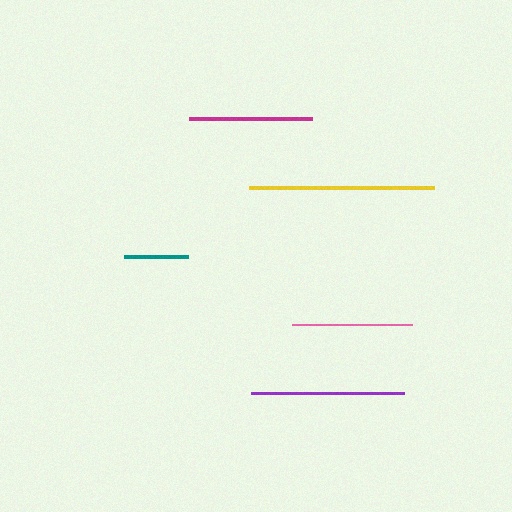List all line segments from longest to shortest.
From longest to shortest: yellow, purple, magenta, pink, teal.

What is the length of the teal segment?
The teal segment is approximately 65 pixels long.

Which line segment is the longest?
The yellow line is the longest at approximately 185 pixels.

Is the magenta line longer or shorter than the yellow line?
The yellow line is longer than the magenta line.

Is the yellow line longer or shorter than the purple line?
The yellow line is longer than the purple line.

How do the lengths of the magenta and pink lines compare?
The magenta and pink lines are approximately the same length.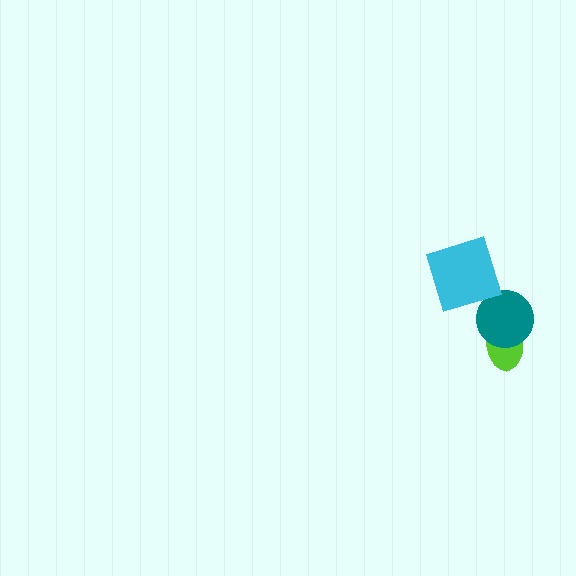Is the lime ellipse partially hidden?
Yes, it is partially covered by another shape.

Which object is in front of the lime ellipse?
The teal circle is in front of the lime ellipse.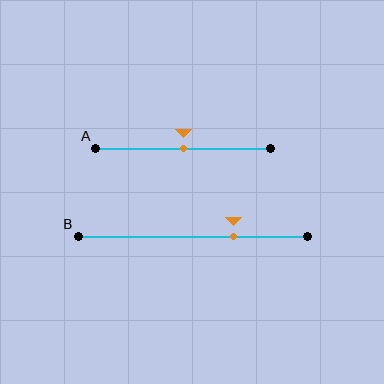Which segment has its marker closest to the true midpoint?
Segment A has its marker closest to the true midpoint.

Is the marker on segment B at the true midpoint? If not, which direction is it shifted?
No, the marker on segment B is shifted to the right by about 18% of the segment length.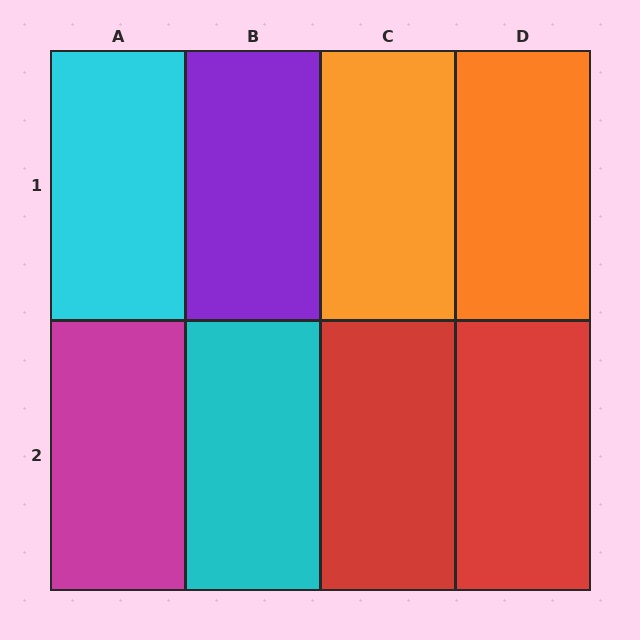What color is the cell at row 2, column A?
Magenta.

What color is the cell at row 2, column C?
Red.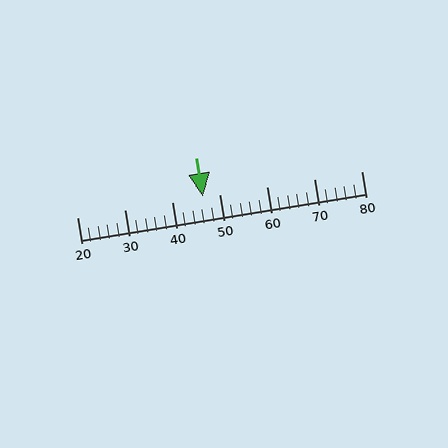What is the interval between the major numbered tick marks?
The major tick marks are spaced 10 units apart.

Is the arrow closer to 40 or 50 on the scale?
The arrow is closer to 50.